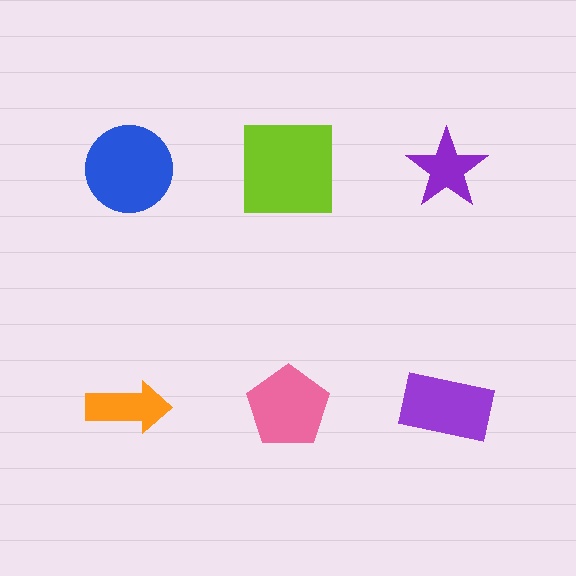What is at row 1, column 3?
A purple star.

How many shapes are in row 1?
3 shapes.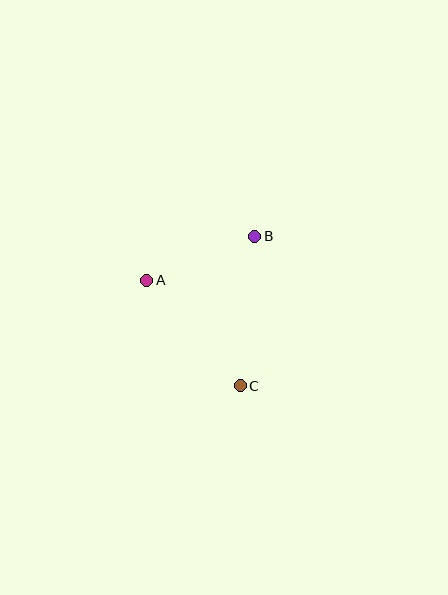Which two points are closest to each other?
Points A and B are closest to each other.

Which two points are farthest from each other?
Points B and C are farthest from each other.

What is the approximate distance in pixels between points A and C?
The distance between A and C is approximately 141 pixels.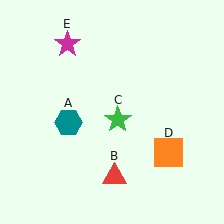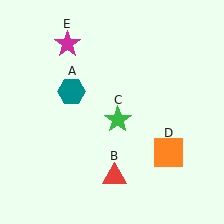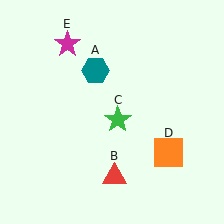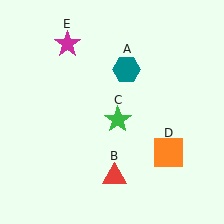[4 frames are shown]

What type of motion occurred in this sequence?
The teal hexagon (object A) rotated clockwise around the center of the scene.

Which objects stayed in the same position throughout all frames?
Red triangle (object B) and green star (object C) and orange square (object D) and magenta star (object E) remained stationary.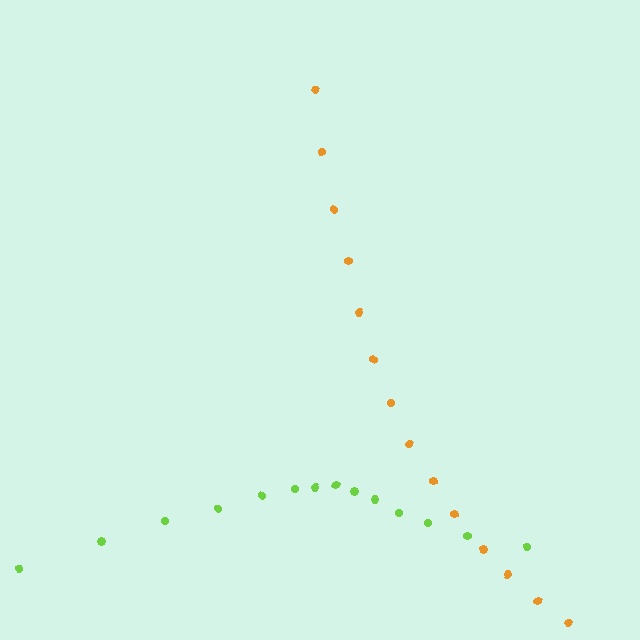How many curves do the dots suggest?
There are 2 distinct paths.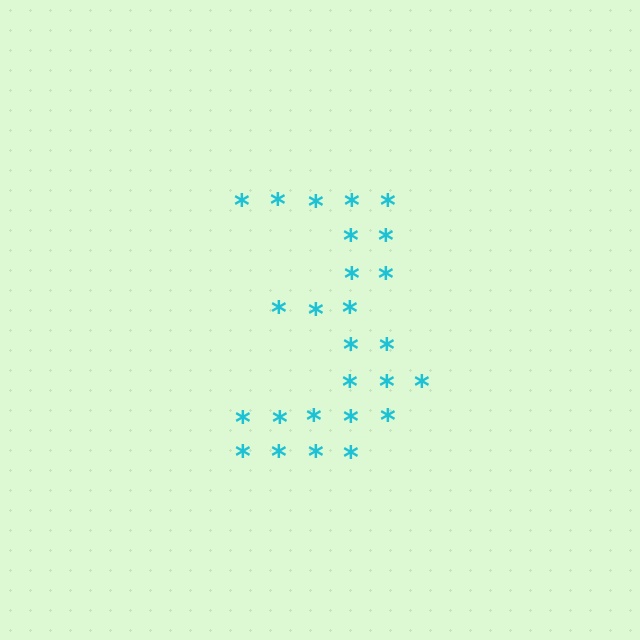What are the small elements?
The small elements are asterisks.